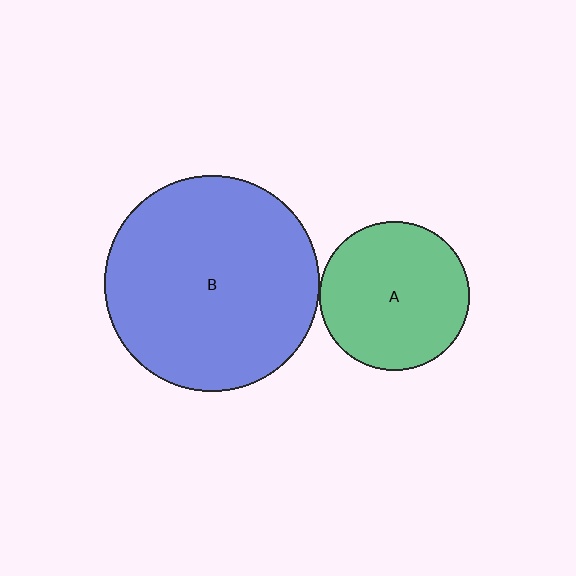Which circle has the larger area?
Circle B (blue).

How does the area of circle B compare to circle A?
Approximately 2.1 times.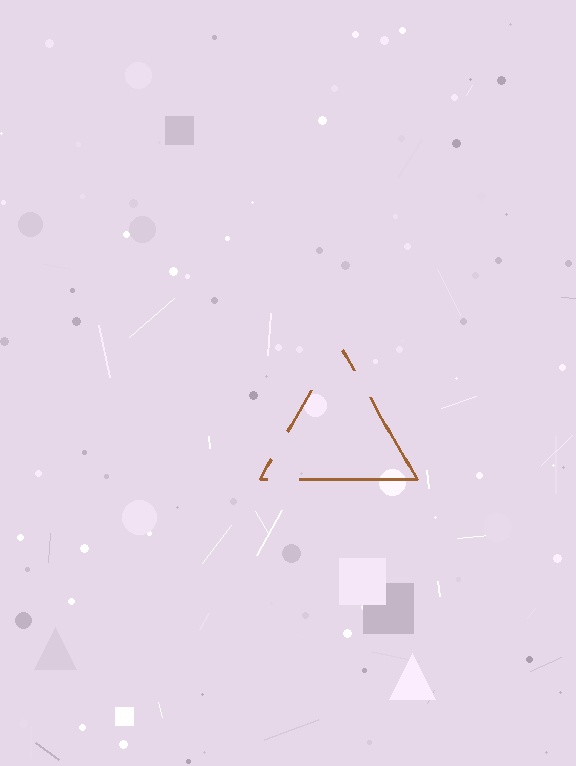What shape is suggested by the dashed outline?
The dashed outline suggests a triangle.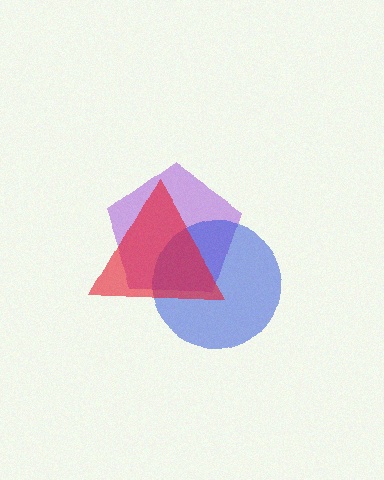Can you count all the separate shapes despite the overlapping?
Yes, there are 3 separate shapes.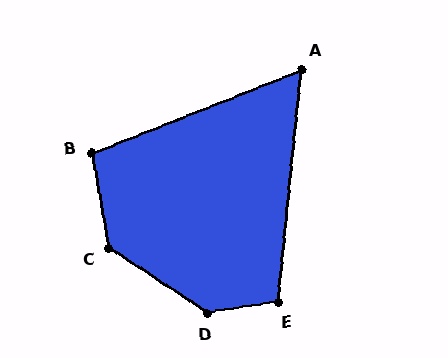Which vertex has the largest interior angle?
D, at approximately 139 degrees.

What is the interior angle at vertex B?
Approximately 102 degrees (obtuse).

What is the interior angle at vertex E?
Approximately 104 degrees (obtuse).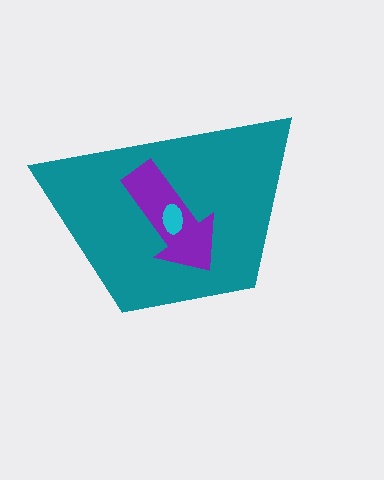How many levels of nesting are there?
3.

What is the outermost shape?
The teal trapezoid.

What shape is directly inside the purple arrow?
The cyan ellipse.